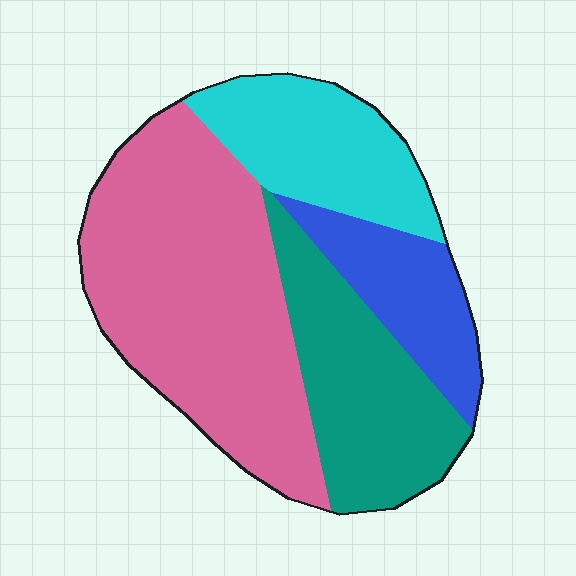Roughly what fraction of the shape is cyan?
Cyan covers 19% of the shape.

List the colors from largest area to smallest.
From largest to smallest: pink, teal, cyan, blue.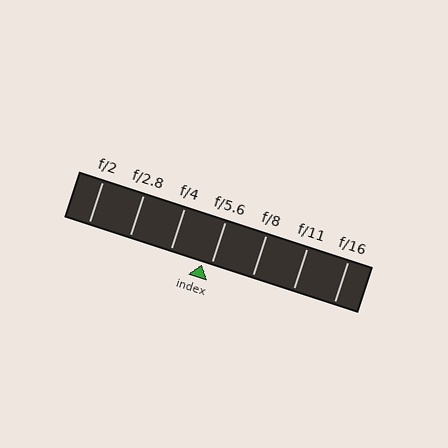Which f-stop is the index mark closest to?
The index mark is closest to f/5.6.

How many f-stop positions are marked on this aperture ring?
There are 7 f-stop positions marked.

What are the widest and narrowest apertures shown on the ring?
The widest aperture shown is f/2 and the narrowest is f/16.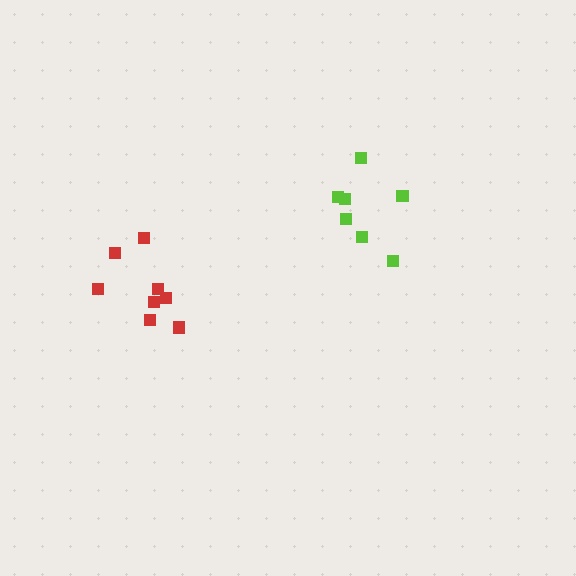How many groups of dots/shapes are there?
There are 2 groups.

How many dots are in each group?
Group 1: 8 dots, Group 2: 7 dots (15 total).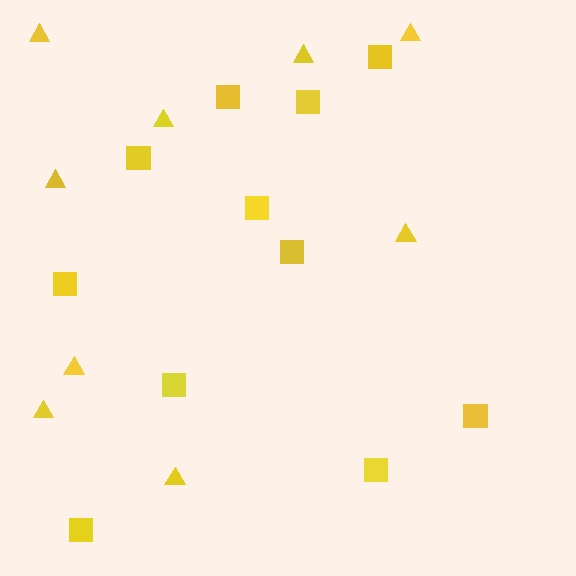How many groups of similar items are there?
There are 2 groups: one group of triangles (9) and one group of squares (11).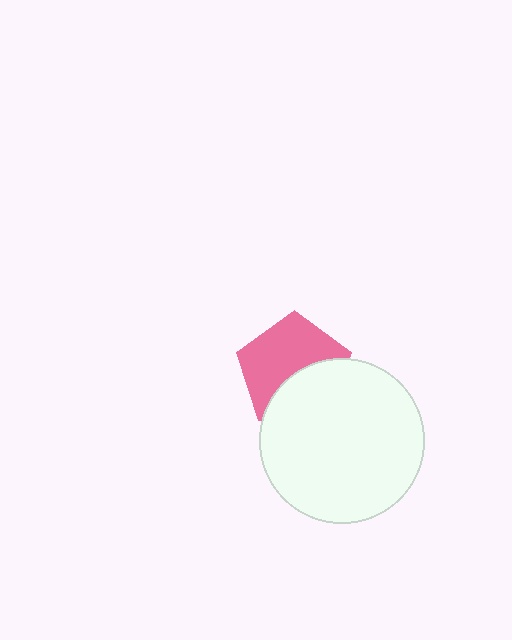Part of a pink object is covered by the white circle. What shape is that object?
It is a pentagon.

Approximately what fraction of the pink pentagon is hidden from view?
Roughly 41% of the pink pentagon is hidden behind the white circle.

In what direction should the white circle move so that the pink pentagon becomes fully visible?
The white circle should move down. That is the shortest direction to clear the overlap and leave the pink pentagon fully visible.